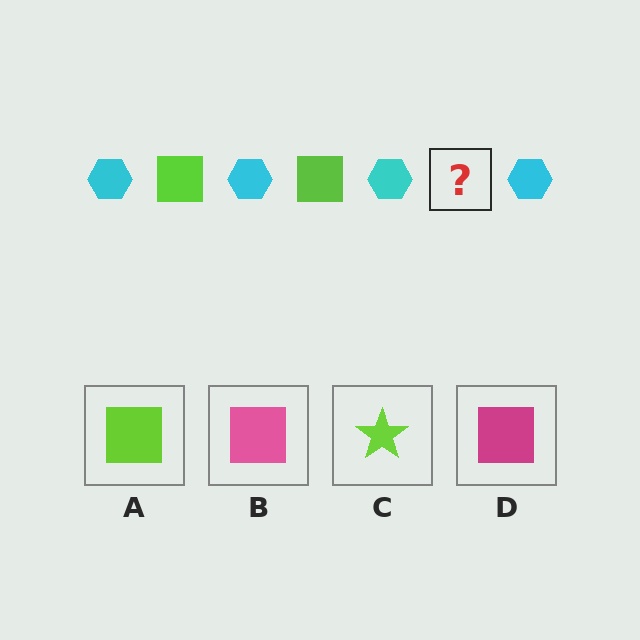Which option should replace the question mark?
Option A.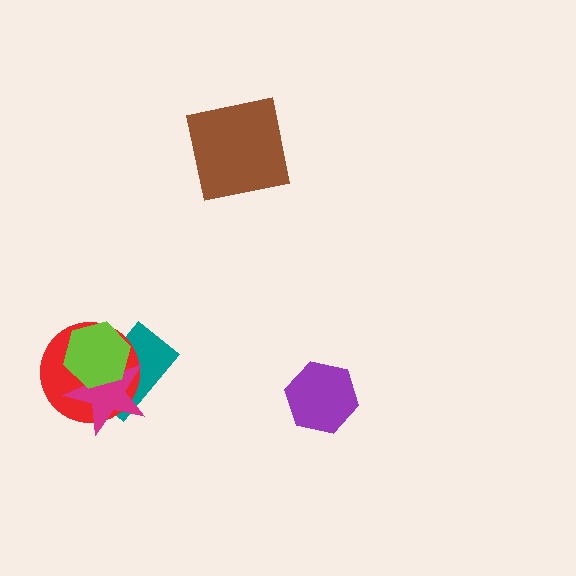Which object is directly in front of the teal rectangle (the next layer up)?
The red circle is directly in front of the teal rectangle.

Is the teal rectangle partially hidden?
Yes, it is partially covered by another shape.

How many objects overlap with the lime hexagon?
3 objects overlap with the lime hexagon.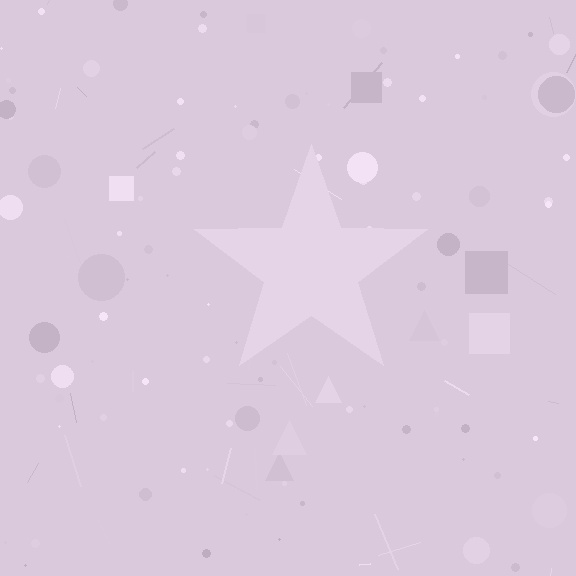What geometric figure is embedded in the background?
A star is embedded in the background.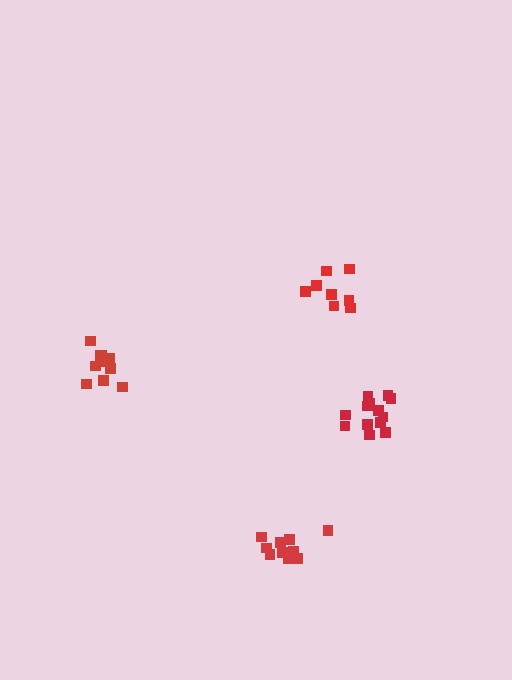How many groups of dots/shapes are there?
There are 4 groups.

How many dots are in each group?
Group 1: 8 dots, Group 2: 10 dots, Group 3: 13 dots, Group 4: 10 dots (41 total).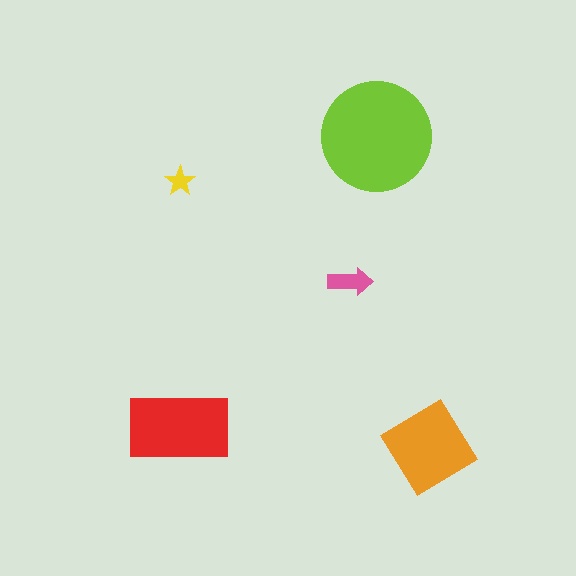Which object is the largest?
The lime circle.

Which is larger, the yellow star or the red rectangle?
The red rectangle.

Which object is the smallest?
The yellow star.